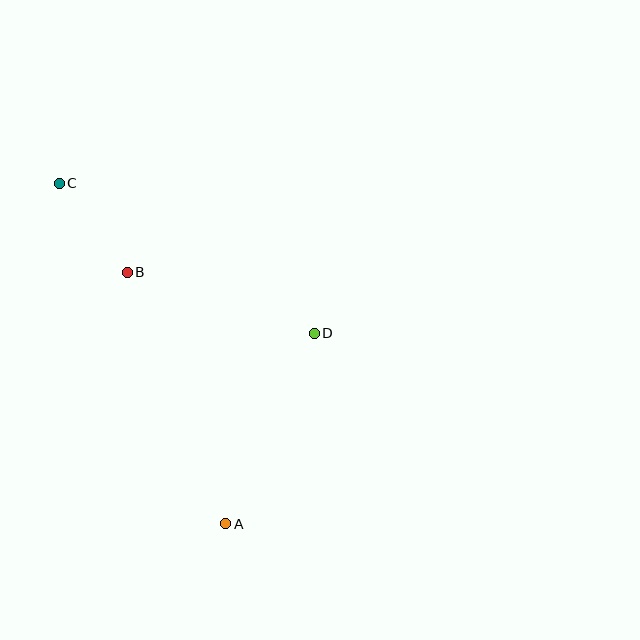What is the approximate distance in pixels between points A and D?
The distance between A and D is approximately 210 pixels.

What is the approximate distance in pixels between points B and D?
The distance between B and D is approximately 197 pixels.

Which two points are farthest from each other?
Points A and C are farthest from each other.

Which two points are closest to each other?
Points B and C are closest to each other.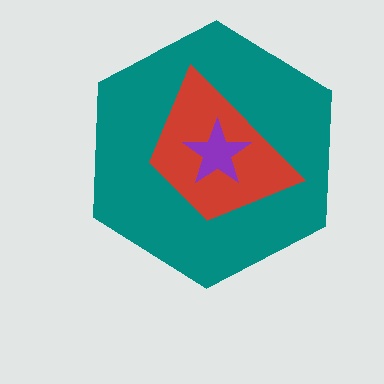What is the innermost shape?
The purple star.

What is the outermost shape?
The teal hexagon.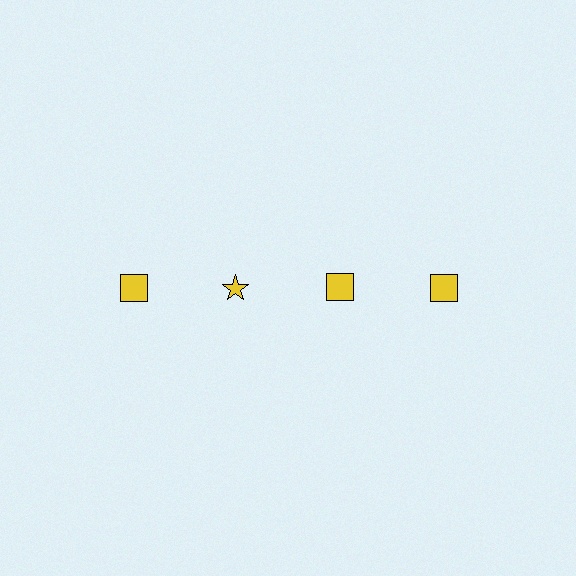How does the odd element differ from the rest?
It has a different shape: star instead of square.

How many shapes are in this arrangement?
There are 4 shapes arranged in a grid pattern.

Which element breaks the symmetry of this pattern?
The yellow star in the top row, second from left column breaks the symmetry. All other shapes are yellow squares.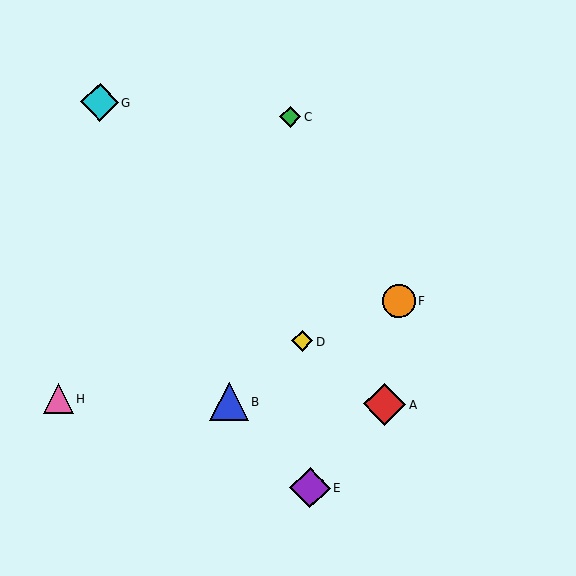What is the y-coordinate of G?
Object G is at y≈102.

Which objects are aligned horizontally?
Objects A, B, H are aligned horizontally.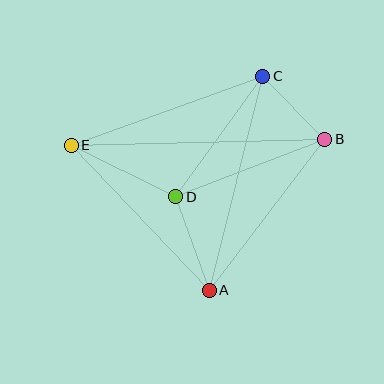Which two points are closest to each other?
Points B and C are closest to each other.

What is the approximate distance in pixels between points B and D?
The distance between B and D is approximately 160 pixels.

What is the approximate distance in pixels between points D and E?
The distance between D and E is approximately 116 pixels.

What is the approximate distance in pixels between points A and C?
The distance between A and C is approximately 221 pixels.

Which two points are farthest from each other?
Points B and E are farthest from each other.